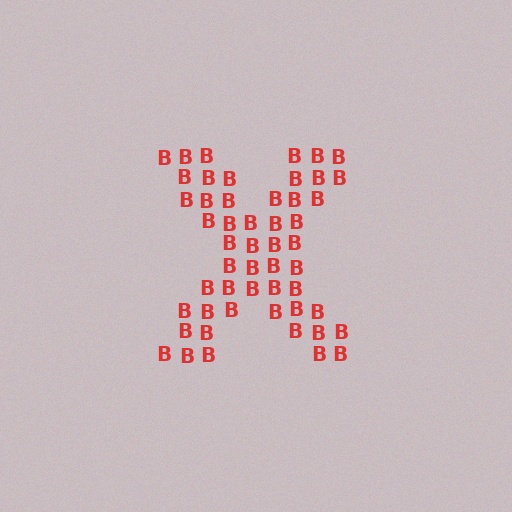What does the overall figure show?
The overall figure shows the letter X.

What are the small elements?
The small elements are letter B's.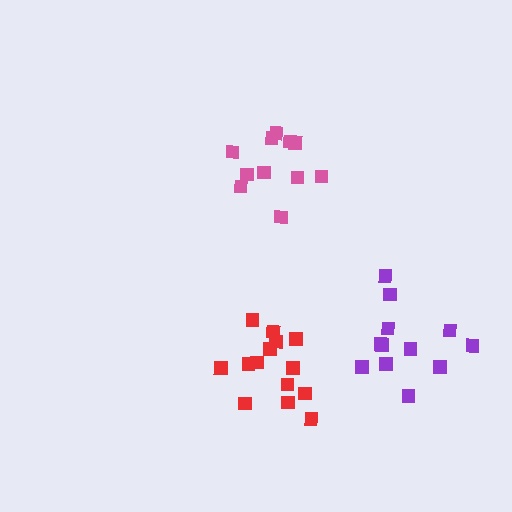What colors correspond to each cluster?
The clusters are colored: pink, purple, red.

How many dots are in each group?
Group 1: 11 dots, Group 2: 12 dots, Group 3: 14 dots (37 total).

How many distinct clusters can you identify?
There are 3 distinct clusters.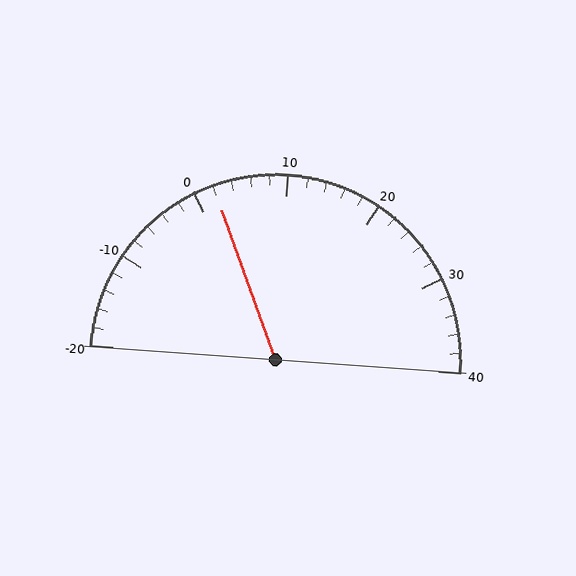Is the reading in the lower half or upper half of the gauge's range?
The reading is in the lower half of the range (-20 to 40).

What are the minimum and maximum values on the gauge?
The gauge ranges from -20 to 40.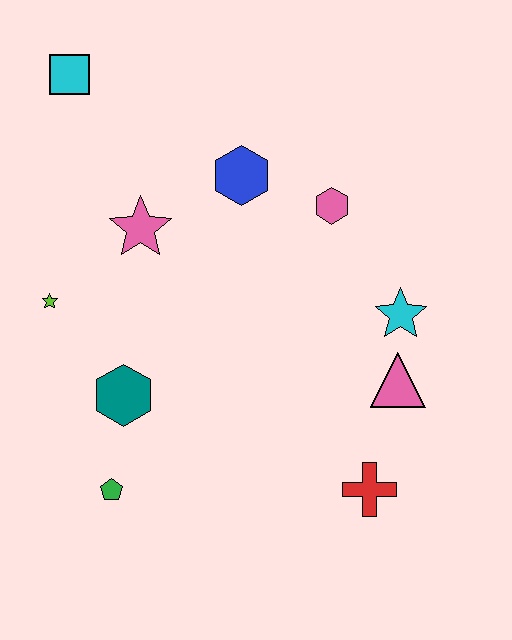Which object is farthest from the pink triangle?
The cyan square is farthest from the pink triangle.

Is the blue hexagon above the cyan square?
No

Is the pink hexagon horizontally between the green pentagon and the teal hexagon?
No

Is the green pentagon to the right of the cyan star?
No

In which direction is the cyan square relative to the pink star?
The cyan square is above the pink star.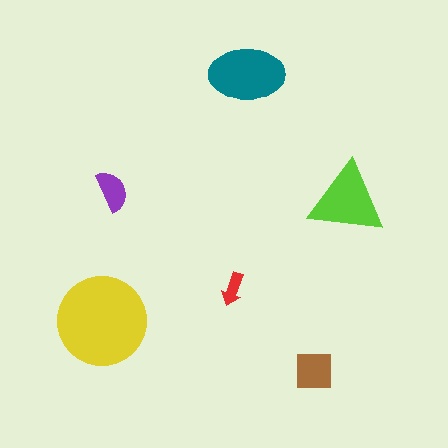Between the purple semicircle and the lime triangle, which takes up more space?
The lime triangle.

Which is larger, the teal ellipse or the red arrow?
The teal ellipse.